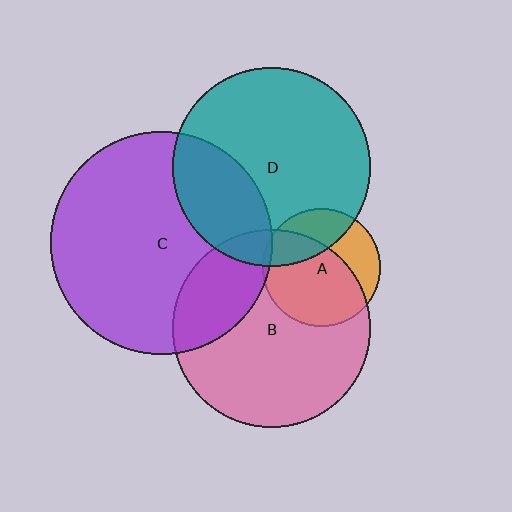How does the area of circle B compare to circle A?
Approximately 2.8 times.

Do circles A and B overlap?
Yes.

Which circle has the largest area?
Circle C (purple).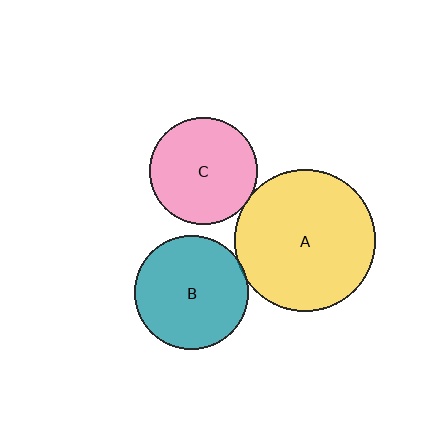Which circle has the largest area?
Circle A (yellow).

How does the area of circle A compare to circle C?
Approximately 1.7 times.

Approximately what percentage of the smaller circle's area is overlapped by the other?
Approximately 5%.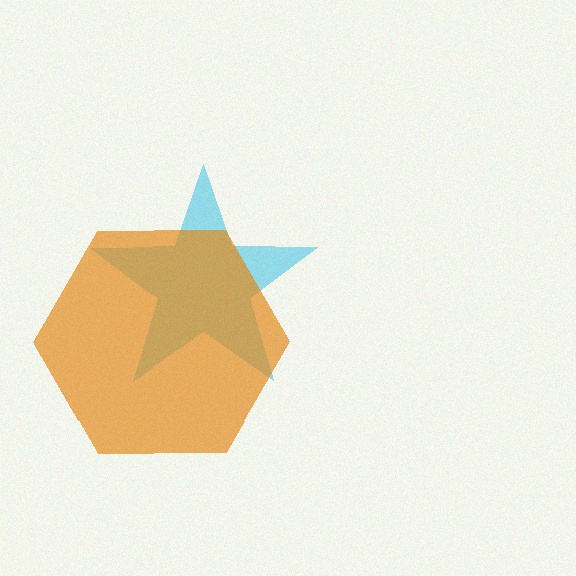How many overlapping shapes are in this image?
There are 2 overlapping shapes in the image.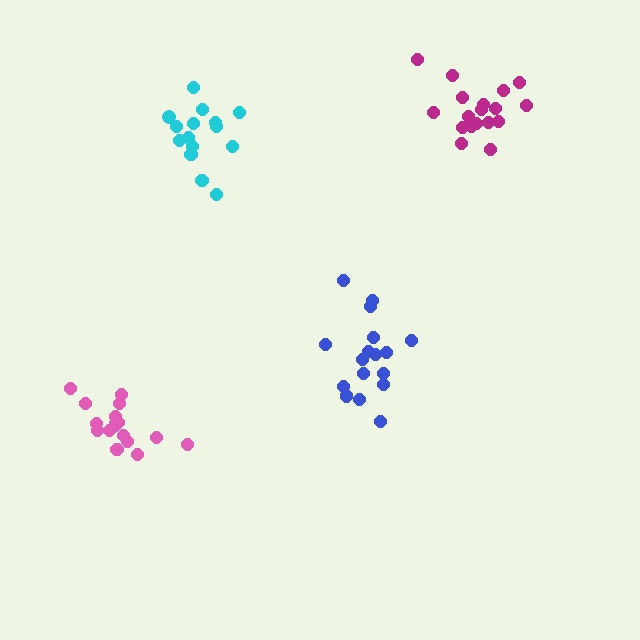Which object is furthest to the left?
The pink cluster is leftmost.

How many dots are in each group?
Group 1: 18 dots, Group 2: 15 dots, Group 3: 17 dots, Group 4: 18 dots (68 total).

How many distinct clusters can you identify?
There are 4 distinct clusters.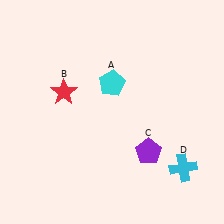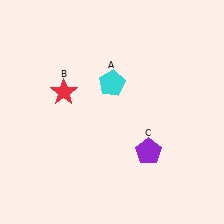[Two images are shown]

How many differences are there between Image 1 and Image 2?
There is 1 difference between the two images.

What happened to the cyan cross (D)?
The cyan cross (D) was removed in Image 2. It was in the bottom-right area of Image 1.